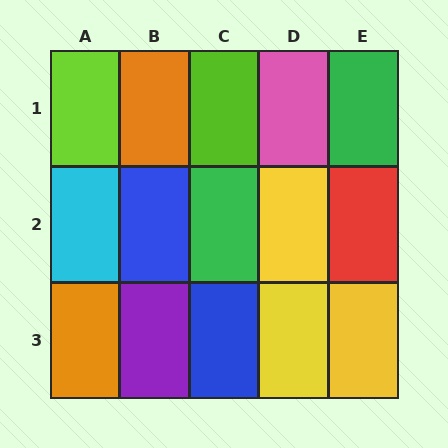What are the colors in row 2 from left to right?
Cyan, blue, green, yellow, red.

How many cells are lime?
2 cells are lime.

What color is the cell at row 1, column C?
Lime.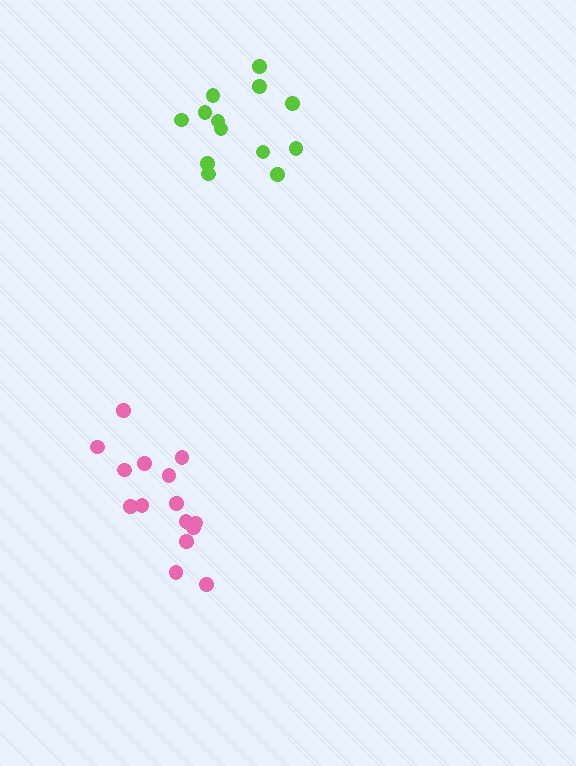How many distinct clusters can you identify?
There are 2 distinct clusters.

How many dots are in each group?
Group 1: 15 dots, Group 2: 13 dots (28 total).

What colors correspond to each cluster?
The clusters are colored: pink, lime.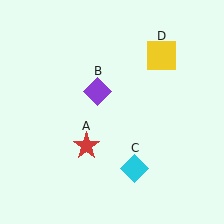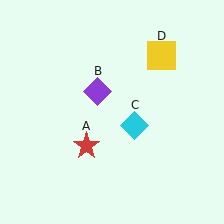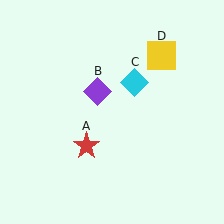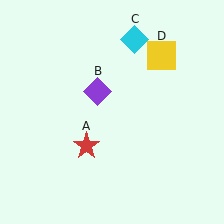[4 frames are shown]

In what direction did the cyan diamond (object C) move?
The cyan diamond (object C) moved up.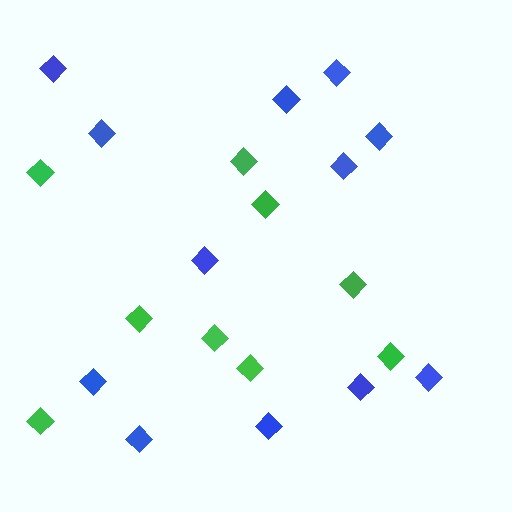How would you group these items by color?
There are 2 groups: one group of green diamonds (9) and one group of blue diamonds (12).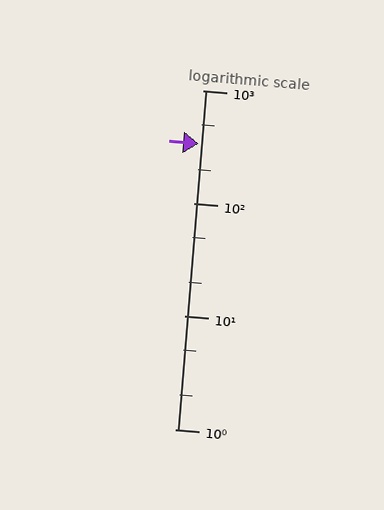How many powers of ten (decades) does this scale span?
The scale spans 3 decades, from 1 to 1000.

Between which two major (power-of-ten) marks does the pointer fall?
The pointer is between 100 and 1000.